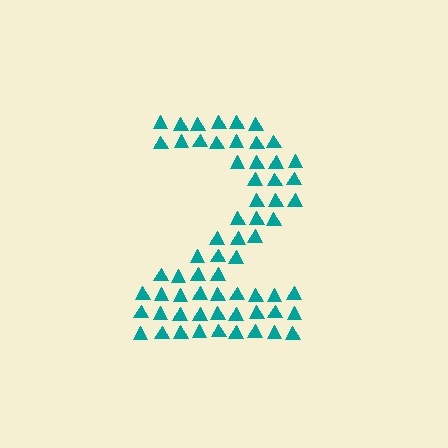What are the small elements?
The small elements are triangles.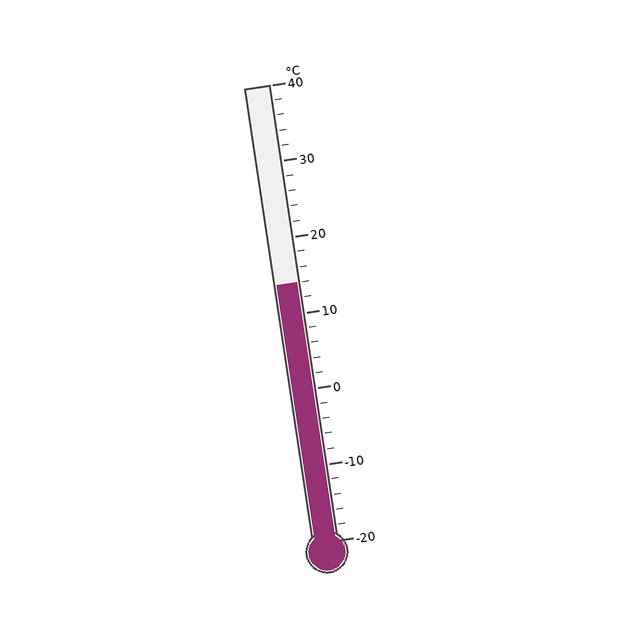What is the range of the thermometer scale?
The thermometer scale ranges from -20°C to 40°C.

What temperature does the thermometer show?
The thermometer shows approximately 14°C.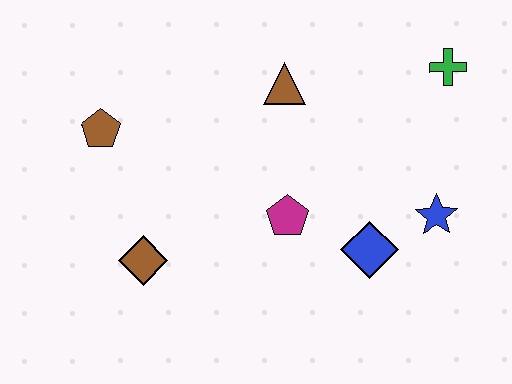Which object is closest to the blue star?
The blue diamond is closest to the blue star.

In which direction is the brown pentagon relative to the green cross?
The brown pentagon is to the left of the green cross.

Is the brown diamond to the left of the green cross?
Yes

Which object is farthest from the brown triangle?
The brown diamond is farthest from the brown triangle.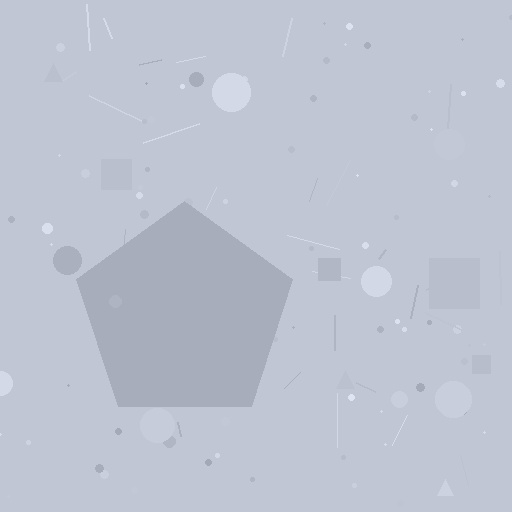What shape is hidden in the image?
A pentagon is hidden in the image.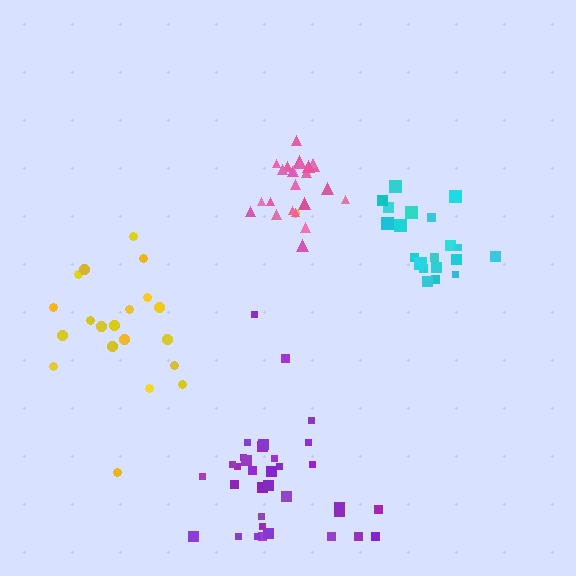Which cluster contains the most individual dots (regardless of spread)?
Purple (34).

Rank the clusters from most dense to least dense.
pink, cyan, purple, yellow.